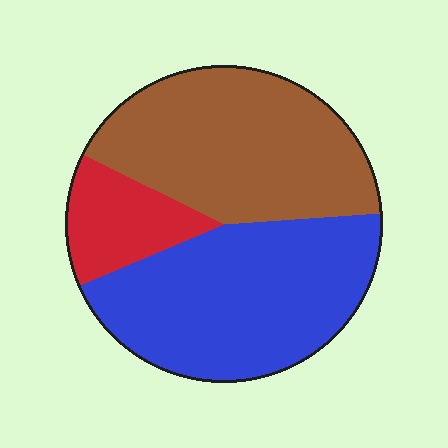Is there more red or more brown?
Brown.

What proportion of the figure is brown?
Brown covers roughly 40% of the figure.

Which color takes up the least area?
Red, at roughly 15%.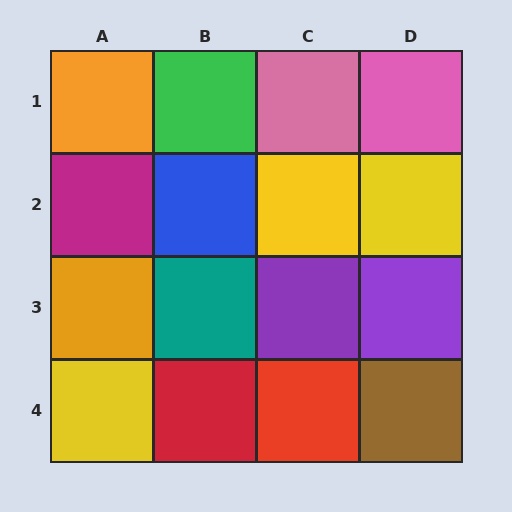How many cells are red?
2 cells are red.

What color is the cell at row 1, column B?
Green.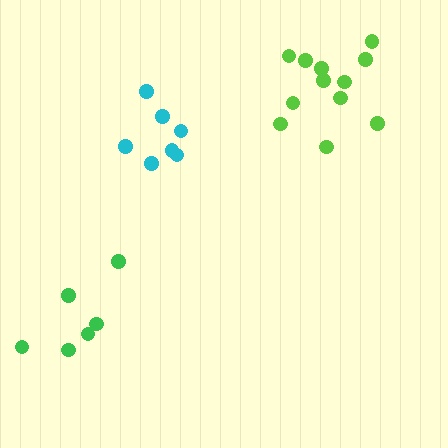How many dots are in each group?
Group 1: 12 dots, Group 2: 7 dots, Group 3: 6 dots (25 total).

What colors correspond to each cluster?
The clusters are colored: lime, cyan, green.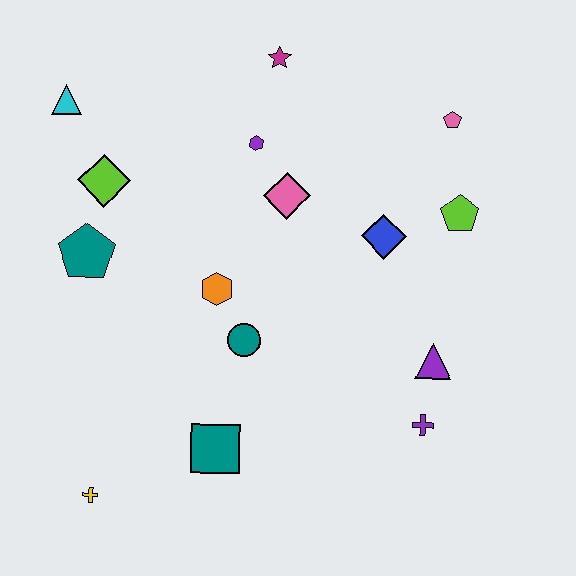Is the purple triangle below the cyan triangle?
Yes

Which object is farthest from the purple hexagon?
The yellow cross is farthest from the purple hexagon.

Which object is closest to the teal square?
The teal circle is closest to the teal square.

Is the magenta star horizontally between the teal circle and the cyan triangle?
No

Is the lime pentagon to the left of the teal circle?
No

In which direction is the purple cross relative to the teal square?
The purple cross is to the right of the teal square.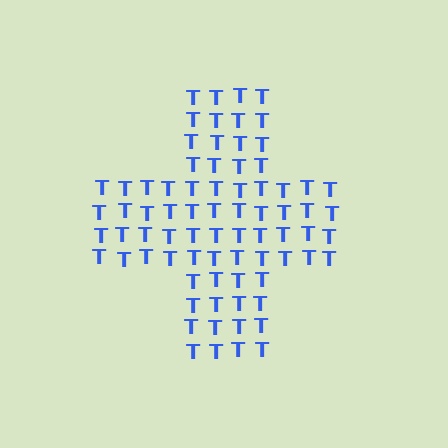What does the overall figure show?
The overall figure shows a cross.